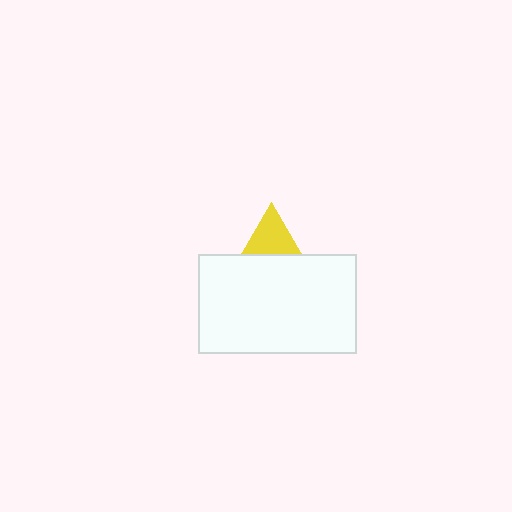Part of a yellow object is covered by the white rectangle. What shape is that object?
It is a triangle.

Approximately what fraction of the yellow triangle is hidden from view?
Roughly 56% of the yellow triangle is hidden behind the white rectangle.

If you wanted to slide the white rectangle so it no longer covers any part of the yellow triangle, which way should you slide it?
Slide it down — that is the most direct way to separate the two shapes.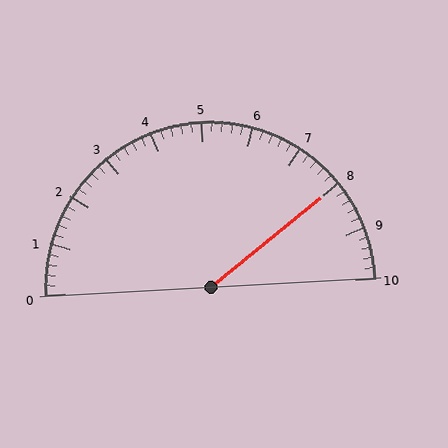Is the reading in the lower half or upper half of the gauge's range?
The reading is in the upper half of the range (0 to 10).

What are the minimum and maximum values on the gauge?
The gauge ranges from 0 to 10.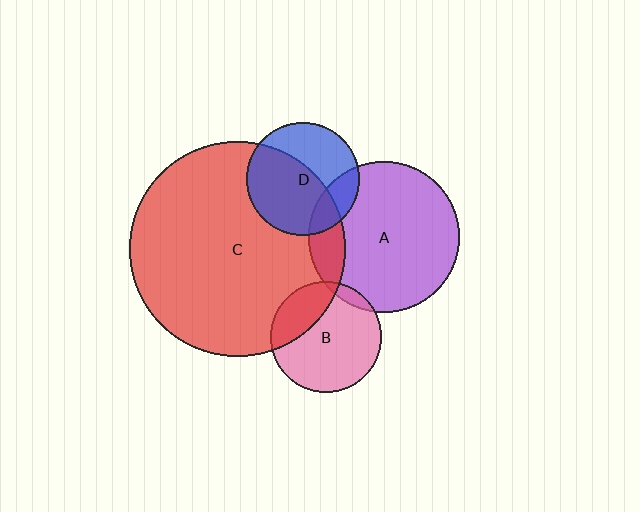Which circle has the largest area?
Circle C (red).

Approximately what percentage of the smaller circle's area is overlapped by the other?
Approximately 25%.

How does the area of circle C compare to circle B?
Approximately 3.8 times.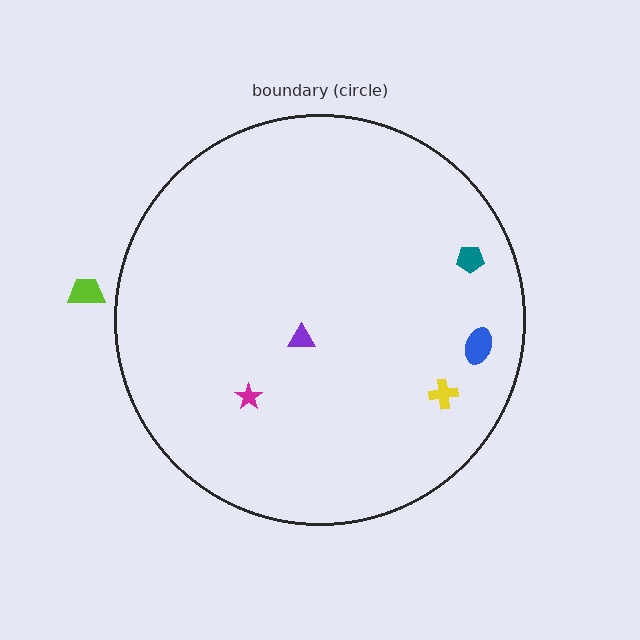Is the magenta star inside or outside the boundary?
Inside.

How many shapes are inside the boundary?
5 inside, 1 outside.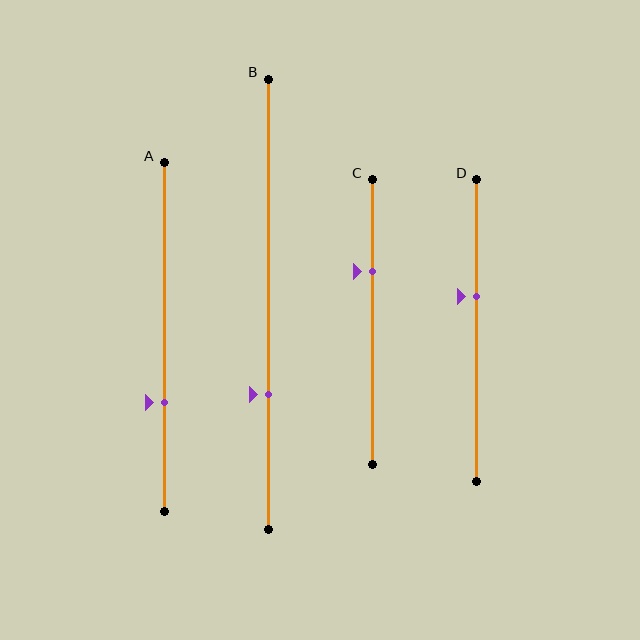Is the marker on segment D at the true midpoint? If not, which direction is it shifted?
No, the marker on segment D is shifted upward by about 11% of the segment length.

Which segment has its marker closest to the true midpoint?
Segment D has its marker closest to the true midpoint.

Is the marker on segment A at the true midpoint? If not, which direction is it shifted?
No, the marker on segment A is shifted downward by about 19% of the segment length.